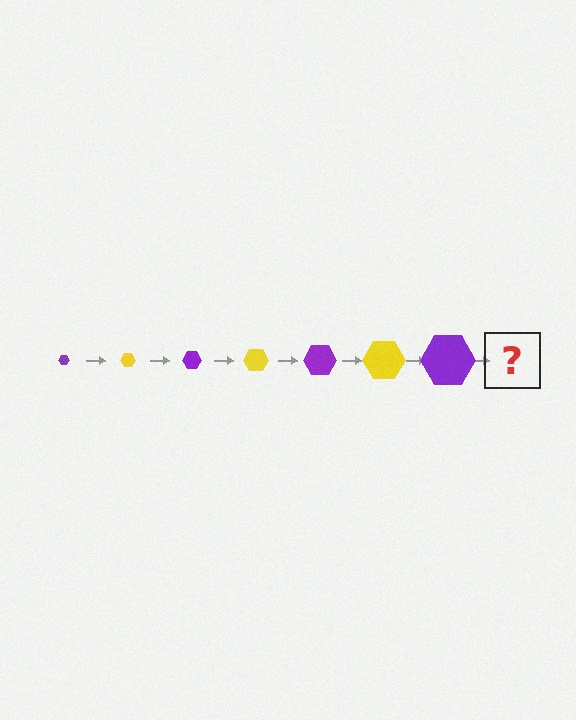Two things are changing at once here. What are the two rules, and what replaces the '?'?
The two rules are that the hexagon grows larger each step and the color cycles through purple and yellow. The '?' should be a yellow hexagon, larger than the previous one.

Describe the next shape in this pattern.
It should be a yellow hexagon, larger than the previous one.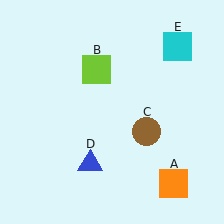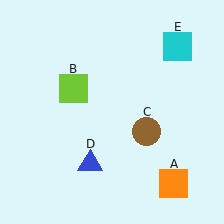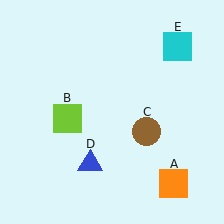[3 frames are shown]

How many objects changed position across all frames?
1 object changed position: lime square (object B).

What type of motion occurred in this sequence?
The lime square (object B) rotated counterclockwise around the center of the scene.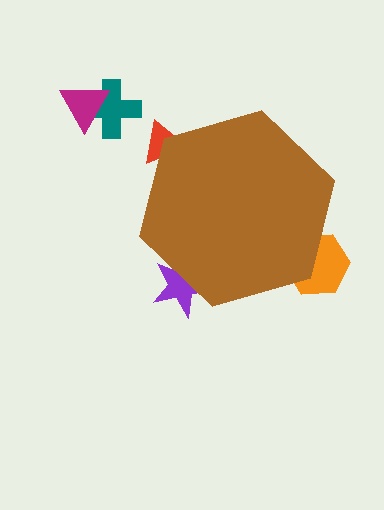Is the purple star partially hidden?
Yes, the purple star is partially hidden behind the brown hexagon.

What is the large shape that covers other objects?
A brown hexagon.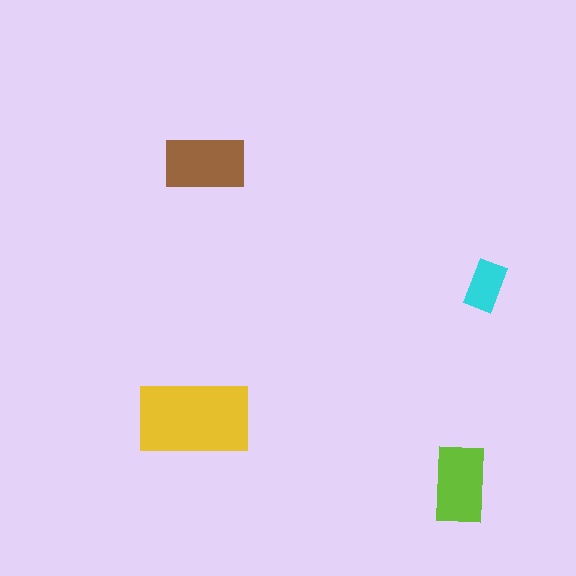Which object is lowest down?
The lime rectangle is bottommost.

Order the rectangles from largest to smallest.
the yellow one, the brown one, the lime one, the cyan one.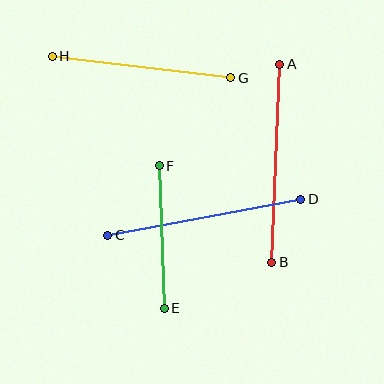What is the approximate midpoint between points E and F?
The midpoint is at approximately (162, 237) pixels.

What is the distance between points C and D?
The distance is approximately 196 pixels.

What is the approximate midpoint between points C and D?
The midpoint is at approximately (204, 217) pixels.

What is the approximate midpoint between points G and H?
The midpoint is at approximately (141, 67) pixels.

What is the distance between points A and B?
The distance is approximately 198 pixels.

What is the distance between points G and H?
The distance is approximately 180 pixels.